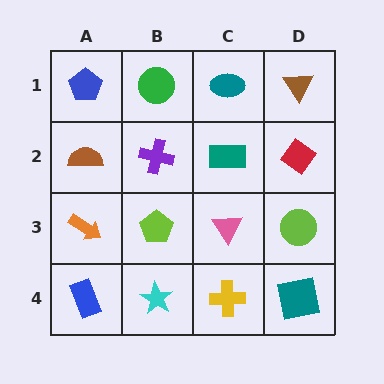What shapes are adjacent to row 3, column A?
A brown semicircle (row 2, column A), a blue rectangle (row 4, column A), a lime pentagon (row 3, column B).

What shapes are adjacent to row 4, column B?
A lime pentagon (row 3, column B), a blue rectangle (row 4, column A), a yellow cross (row 4, column C).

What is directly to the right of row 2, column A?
A purple cross.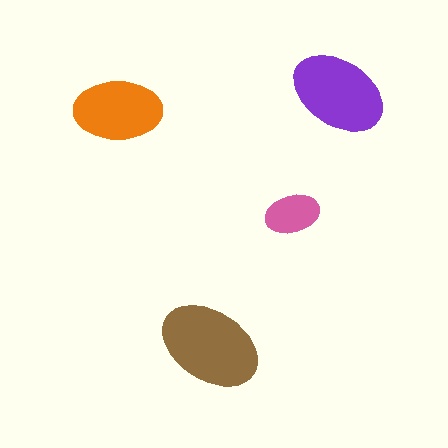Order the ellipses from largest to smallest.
the brown one, the purple one, the orange one, the pink one.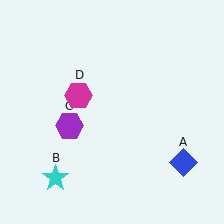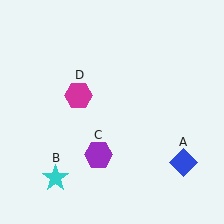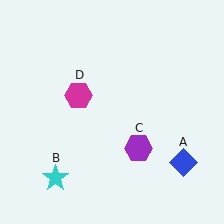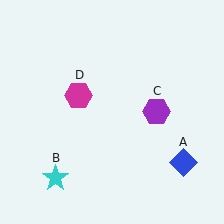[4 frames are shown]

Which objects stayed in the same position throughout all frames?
Blue diamond (object A) and cyan star (object B) and magenta hexagon (object D) remained stationary.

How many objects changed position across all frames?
1 object changed position: purple hexagon (object C).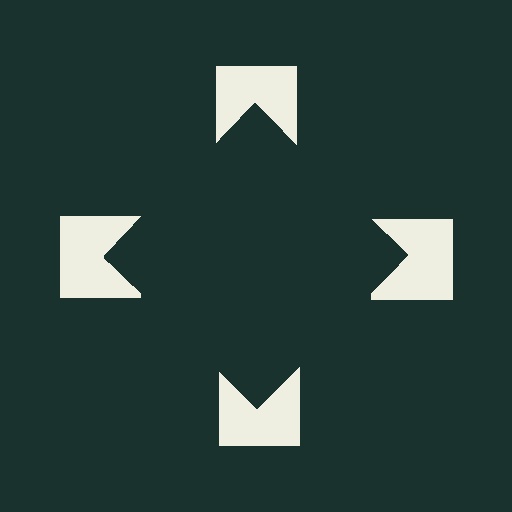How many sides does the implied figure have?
4 sides.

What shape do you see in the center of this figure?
An illusory square — its edges are inferred from the aligned wedge cuts in the notched squares, not physically drawn.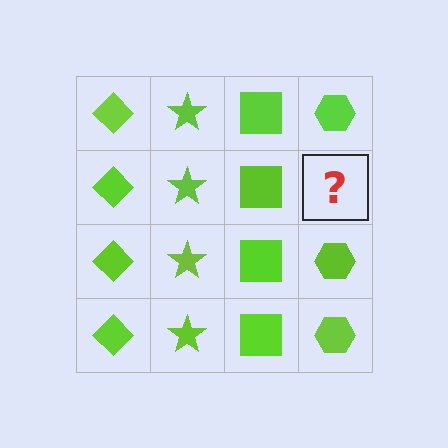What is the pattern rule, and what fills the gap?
The rule is that each column has a consistent shape. The gap should be filled with a lime hexagon.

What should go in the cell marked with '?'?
The missing cell should contain a lime hexagon.